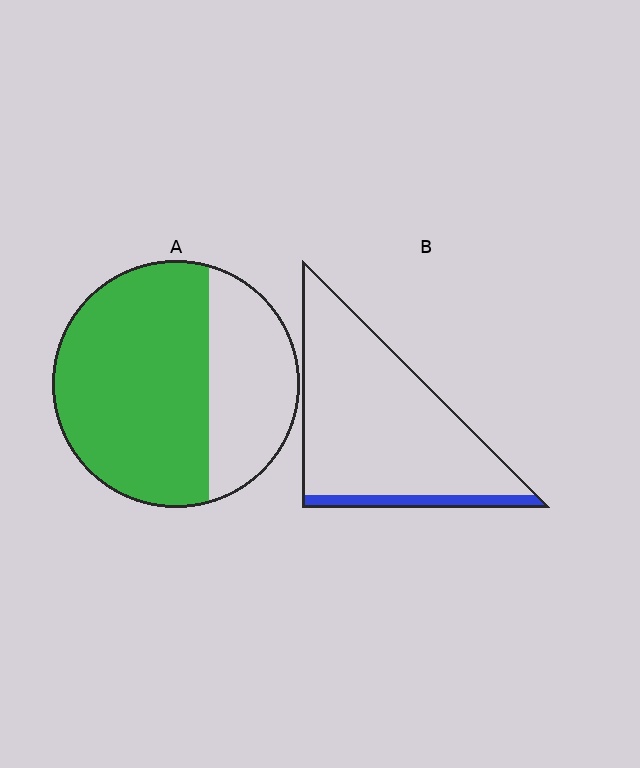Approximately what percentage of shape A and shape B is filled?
A is approximately 65% and B is approximately 10%.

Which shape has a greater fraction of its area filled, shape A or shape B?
Shape A.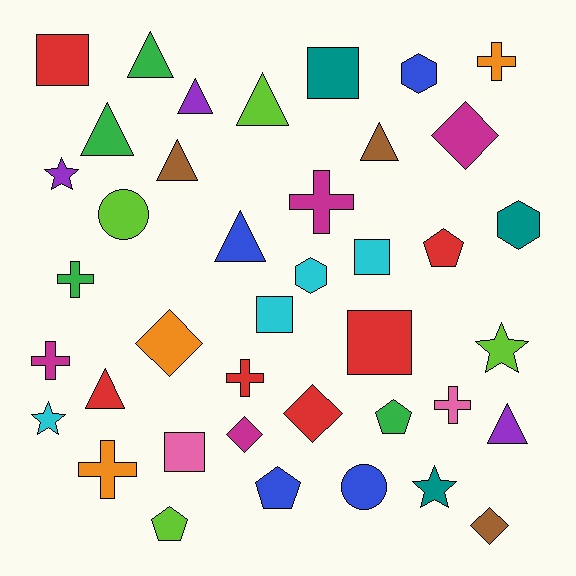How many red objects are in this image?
There are 6 red objects.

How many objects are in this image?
There are 40 objects.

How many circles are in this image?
There are 2 circles.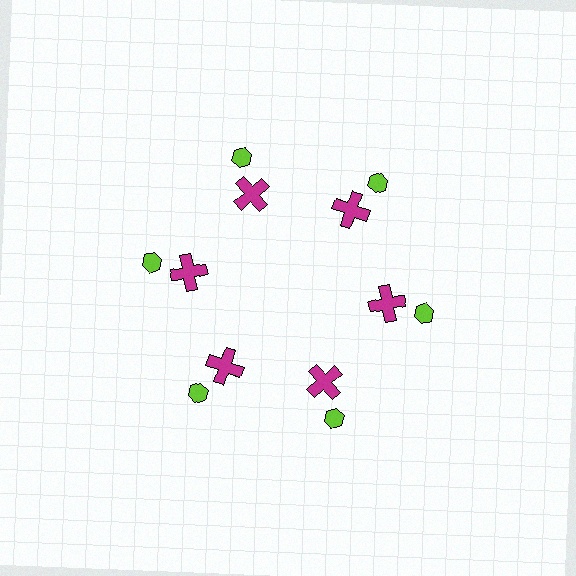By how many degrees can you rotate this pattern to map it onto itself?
The pattern maps onto itself every 60 degrees of rotation.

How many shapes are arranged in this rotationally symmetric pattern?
There are 12 shapes, arranged in 6 groups of 2.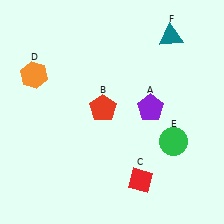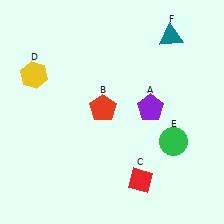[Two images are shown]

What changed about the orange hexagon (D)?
In Image 1, D is orange. In Image 2, it changed to yellow.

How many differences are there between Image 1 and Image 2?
There is 1 difference between the two images.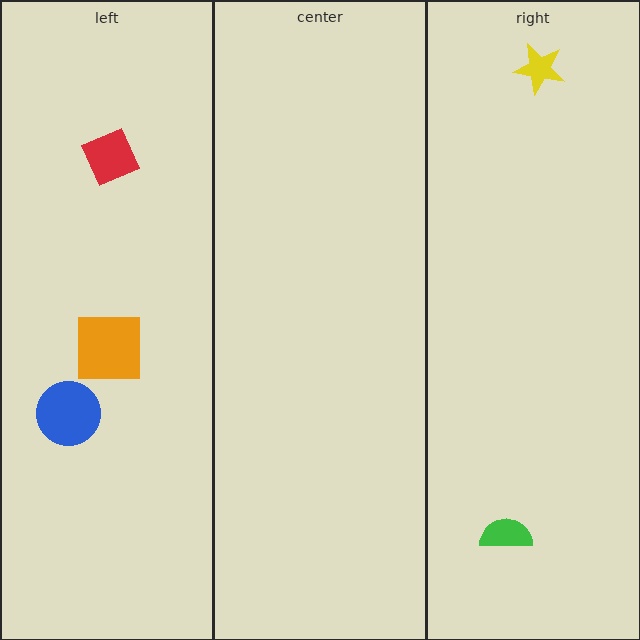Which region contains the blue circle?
The left region.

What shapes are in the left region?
The red diamond, the blue circle, the orange square.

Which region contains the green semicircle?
The right region.